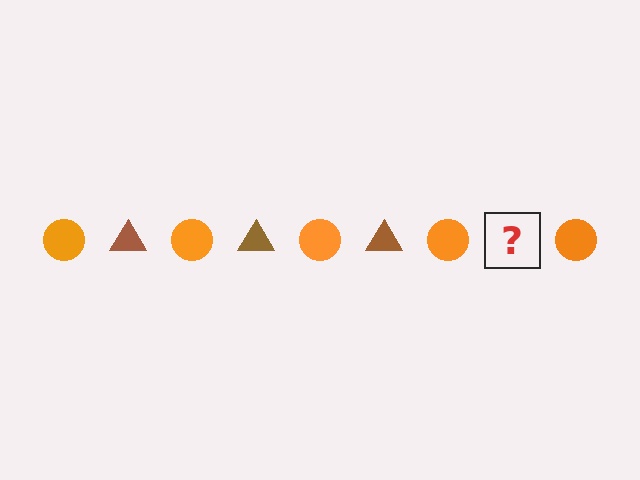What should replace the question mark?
The question mark should be replaced with a brown triangle.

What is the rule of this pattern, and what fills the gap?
The rule is that the pattern alternates between orange circle and brown triangle. The gap should be filled with a brown triangle.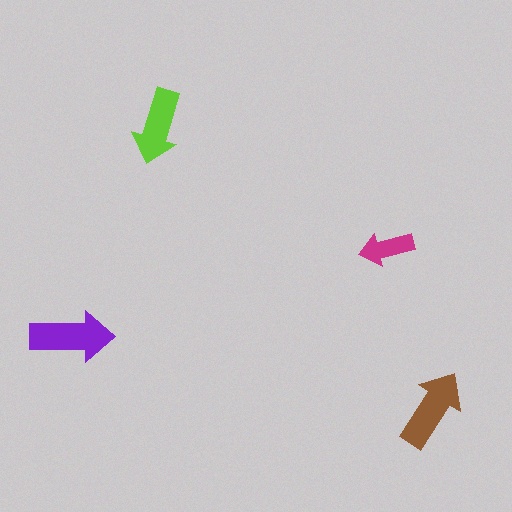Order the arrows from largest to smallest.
the purple one, the brown one, the lime one, the magenta one.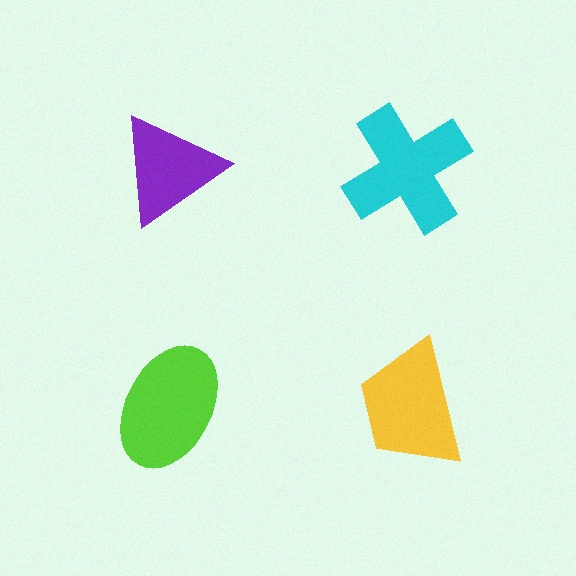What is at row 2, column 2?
A yellow trapezoid.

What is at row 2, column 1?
A lime ellipse.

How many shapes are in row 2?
2 shapes.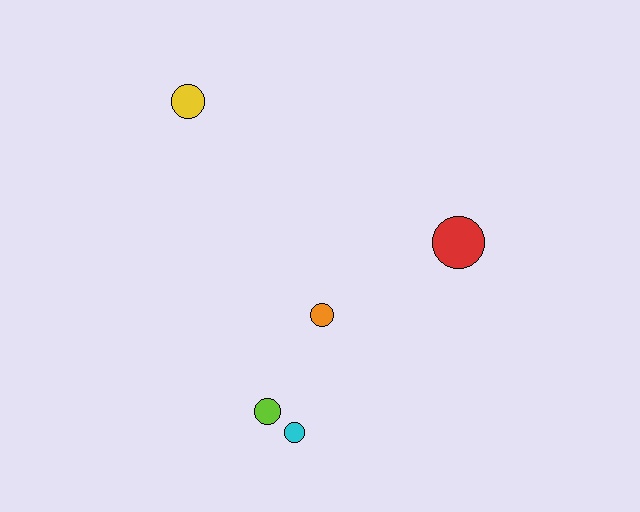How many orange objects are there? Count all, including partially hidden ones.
There is 1 orange object.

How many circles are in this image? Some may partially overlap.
There are 5 circles.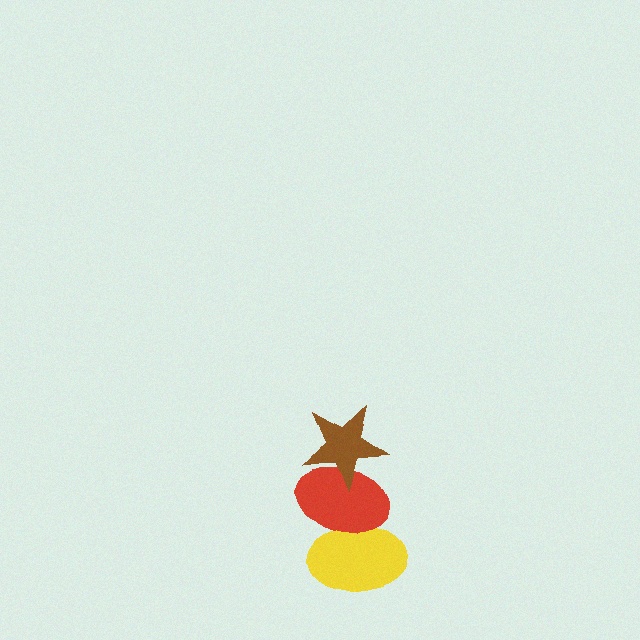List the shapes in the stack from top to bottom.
From top to bottom: the brown star, the red ellipse, the yellow ellipse.